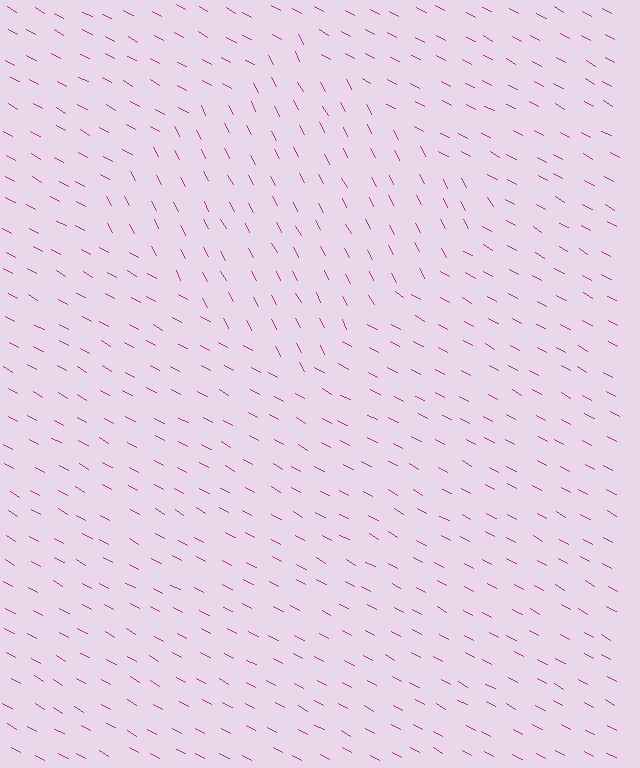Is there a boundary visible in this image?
Yes, there is a texture boundary formed by a change in line orientation.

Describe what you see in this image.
The image is filled with small magenta line segments. A diamond region in the image has lines oriented differently from the surrounding lines, creating a visible texture boundary.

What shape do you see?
I see a diamond.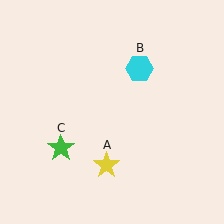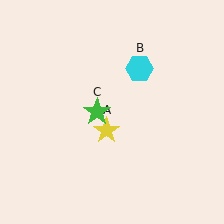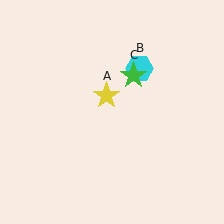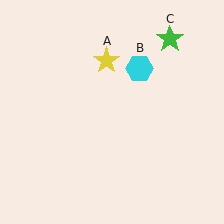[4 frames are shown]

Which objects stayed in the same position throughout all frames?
Cyan hexagon (object B) remained stationary.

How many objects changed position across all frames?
2 objects changed position: yellow star (object A), green star (object C).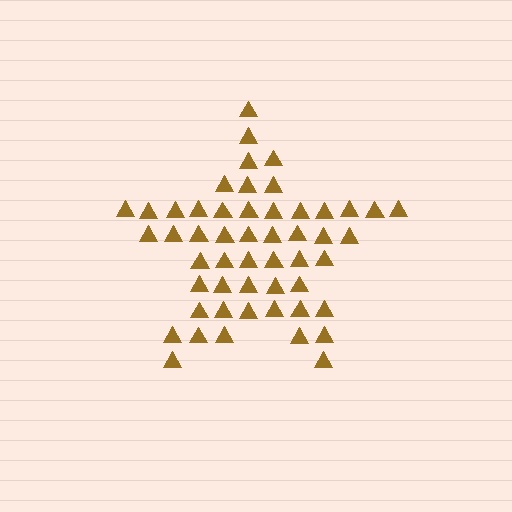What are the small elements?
The small elements are triangles.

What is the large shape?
The large shape is a star.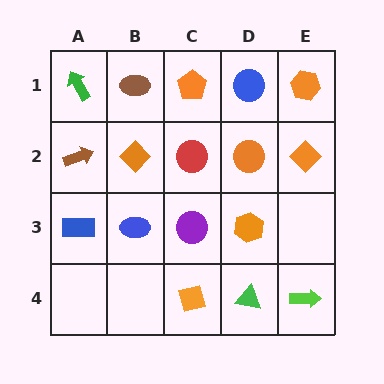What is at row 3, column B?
A blue ellipse.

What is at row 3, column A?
A blue rectangle.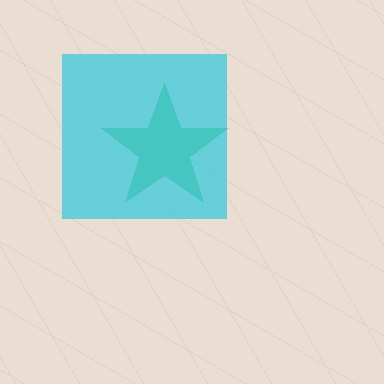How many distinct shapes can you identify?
There are 2 distinct shapes: a green star, a cyan square.